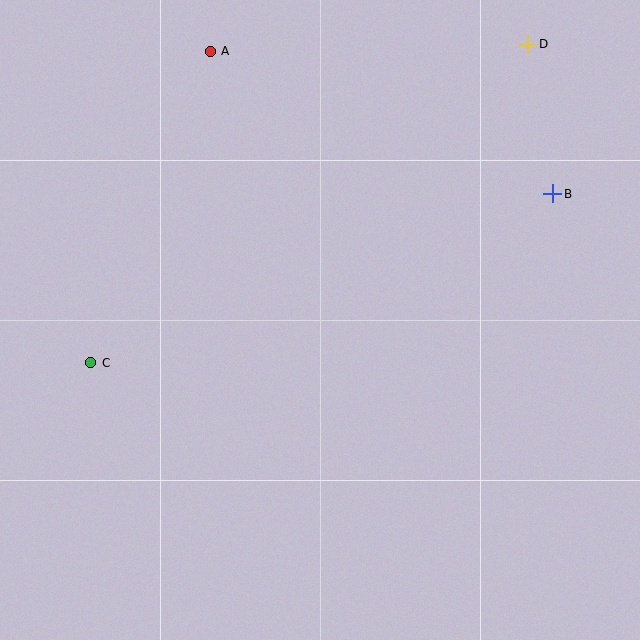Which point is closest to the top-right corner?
Point D is closest to the top-right corner.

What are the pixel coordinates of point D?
Point D is at (528, 44).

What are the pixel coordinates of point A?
Point A is at (210, 51).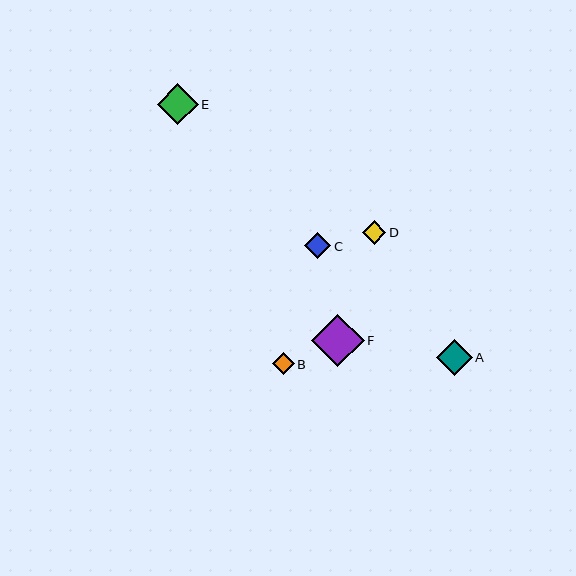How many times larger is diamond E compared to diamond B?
Diamond E is approximately 1.9 times the size of diamond B.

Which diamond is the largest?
Diamond F is the largest with a size of approximately 52 pixels.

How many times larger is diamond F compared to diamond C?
Diamond F is approximately 2.0 times the size of diamond C.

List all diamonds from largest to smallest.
From largest to smallest: F, E, A, C, D, B.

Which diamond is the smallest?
Diamond B is the smallest with a size of approximately 21 pixels.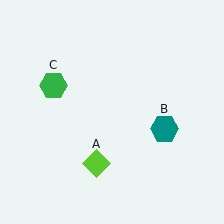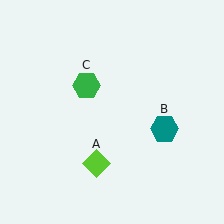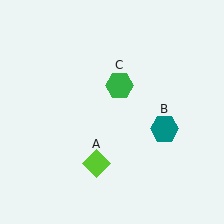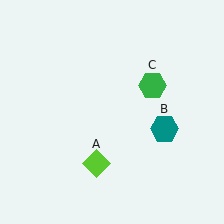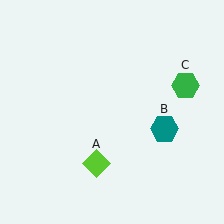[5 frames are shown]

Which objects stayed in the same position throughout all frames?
Lime diamond (object A) and teal hexagon (object B) remained stationary.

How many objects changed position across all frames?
1 object changed position: green hexagon (object C).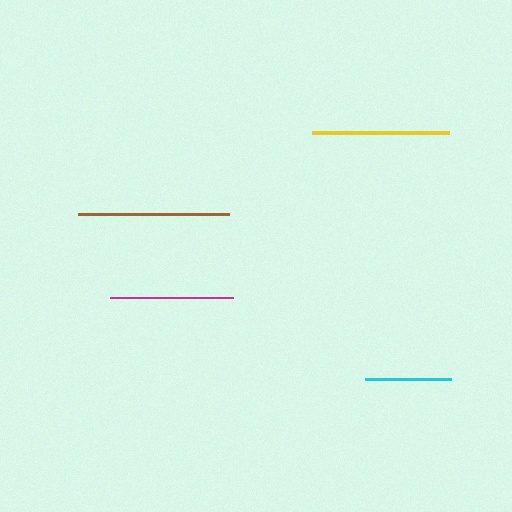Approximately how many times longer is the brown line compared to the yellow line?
The brown line is approximately 1.1 times the length of the yellow line.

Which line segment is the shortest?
The cyan line is the shortest at approximately 86 pixels.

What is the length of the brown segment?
The brown segment is approximately 151 pixels long.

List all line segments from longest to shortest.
From longest to shortest: brown, yellow, magenta, cyan.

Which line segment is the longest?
The brown line is the longest at approximately 151 pixels.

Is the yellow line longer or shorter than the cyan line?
The yellow line is longer than the cyan line.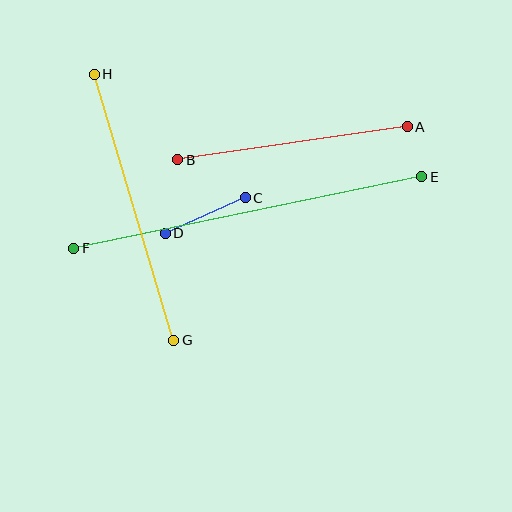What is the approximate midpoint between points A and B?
The midpoint is at approximately (293, 143) pixels.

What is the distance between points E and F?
The distance is approximately 355 pixels.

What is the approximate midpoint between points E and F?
The midpoint is at approximately (248, 213) pixels.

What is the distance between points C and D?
The distance is approximately 88 pixels.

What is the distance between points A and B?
The distance is approximately 232 pixels.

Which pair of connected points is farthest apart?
Points E and F are farthest apart.